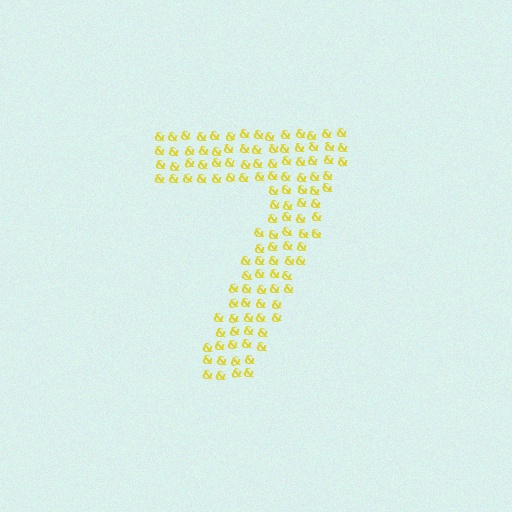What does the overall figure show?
The overall figure shows the digit 7.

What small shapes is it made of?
It is made of small ampersands.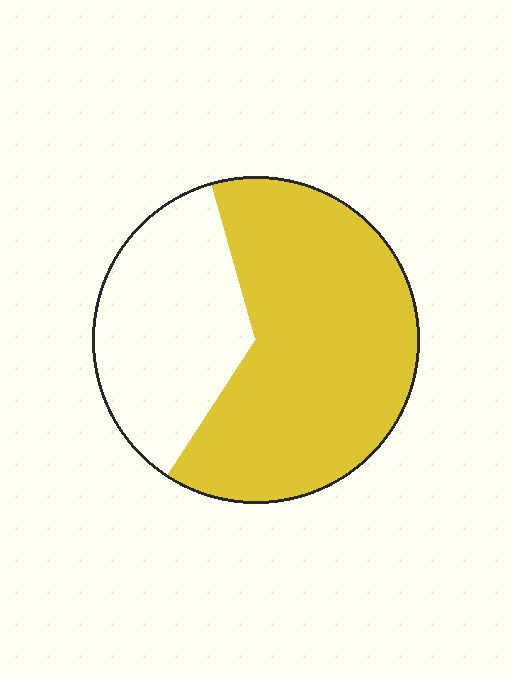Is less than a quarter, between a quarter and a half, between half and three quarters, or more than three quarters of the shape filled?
Between half and three quarters.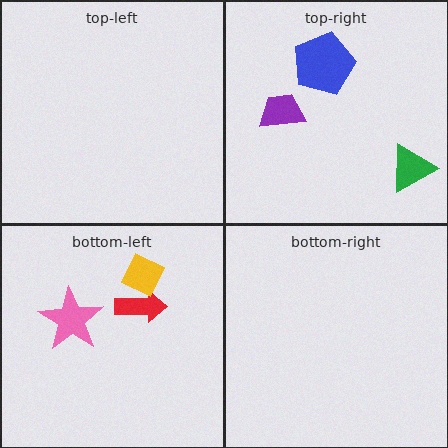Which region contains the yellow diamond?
The bottom-left region.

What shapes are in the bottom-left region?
The red arrow, the yellow diamond, the pink star.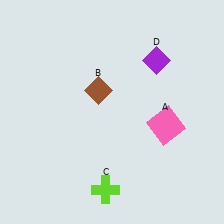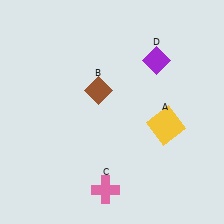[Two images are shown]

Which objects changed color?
A changed from pink to yellow. C changed from lime to pink.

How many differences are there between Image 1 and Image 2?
There are 2 differences between the two images.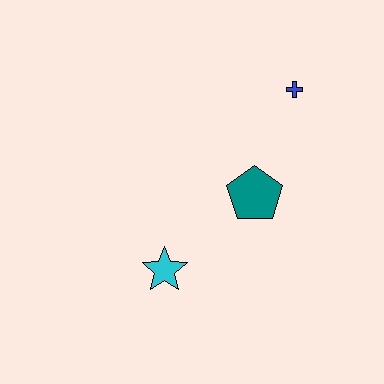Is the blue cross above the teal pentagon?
Yes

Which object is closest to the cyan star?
The teal pentagon is closest to the cyan star.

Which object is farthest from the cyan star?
The blue cross is farthest from the cyan star.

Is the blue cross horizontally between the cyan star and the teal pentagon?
No